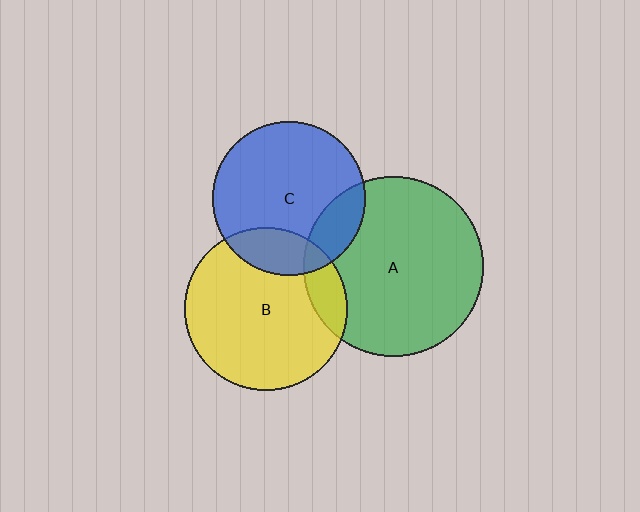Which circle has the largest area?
Circle A (green).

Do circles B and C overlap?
Yes.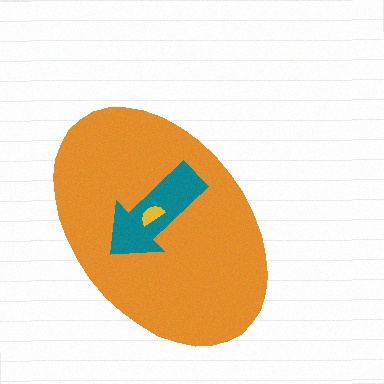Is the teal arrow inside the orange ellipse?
Yes.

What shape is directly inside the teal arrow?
The yellow semicircle.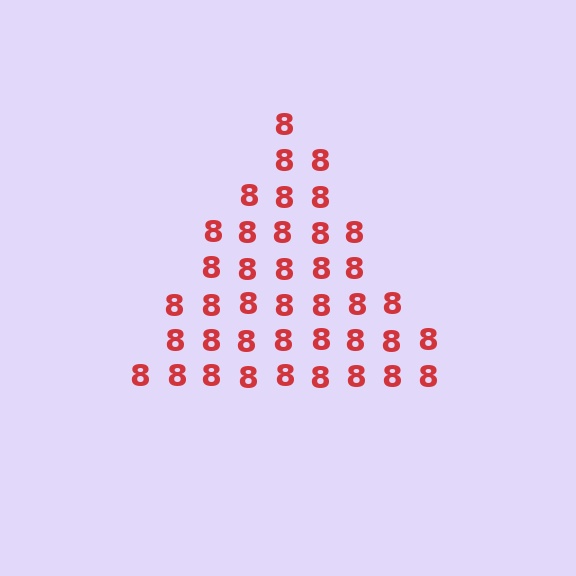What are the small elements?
The small elements are digit 8's.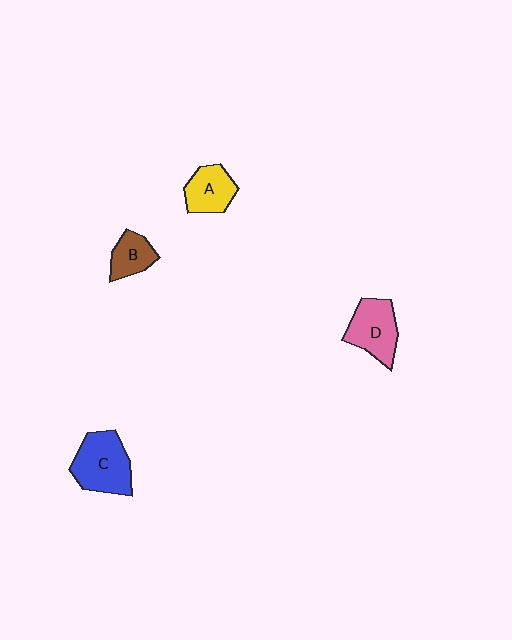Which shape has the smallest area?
Shape B (brown).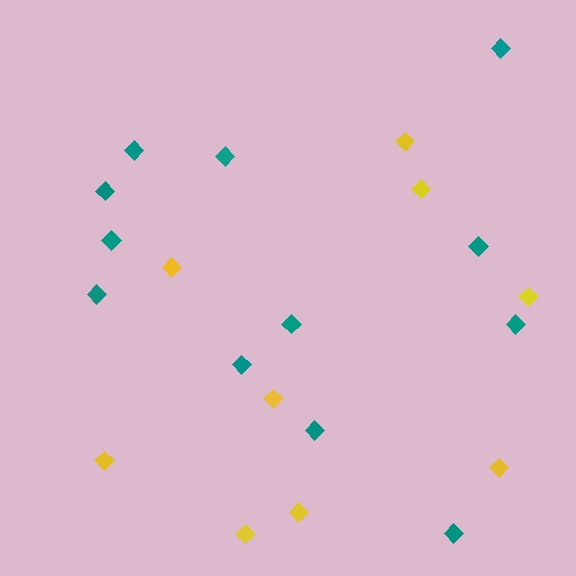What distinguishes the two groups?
There are 2 groups: one group of yellow diamonds (9) and one group of teal diamonds (12).